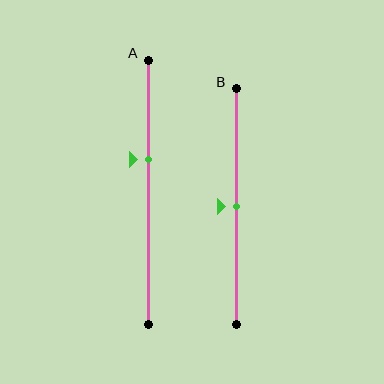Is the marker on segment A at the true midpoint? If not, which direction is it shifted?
No, the marker on segment A is shifted upward by about 12% of the segment length.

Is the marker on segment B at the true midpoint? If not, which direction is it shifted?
Yes, the marker on segment B is at the true midpoint.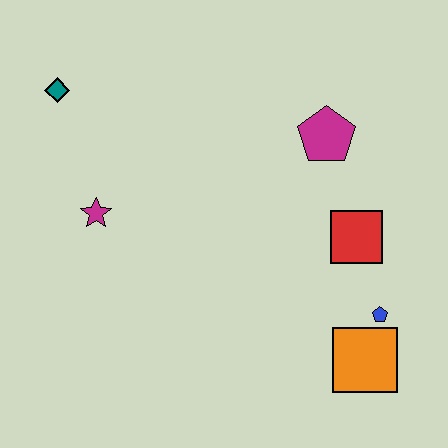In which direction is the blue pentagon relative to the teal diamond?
The blue pentagon is to the right of the teal diamond.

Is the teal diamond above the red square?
Yes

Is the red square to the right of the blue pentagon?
No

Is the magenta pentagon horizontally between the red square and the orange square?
No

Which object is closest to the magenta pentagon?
The red square is closest to the magenta pentagon.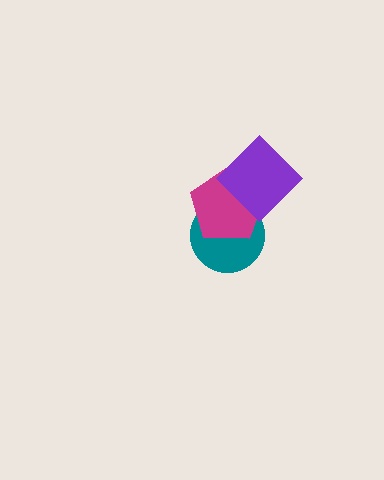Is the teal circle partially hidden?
Yes, it is partially covered by another shape.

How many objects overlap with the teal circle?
2 objects overlap with the teal circle.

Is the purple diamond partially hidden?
No, no other shape covers it.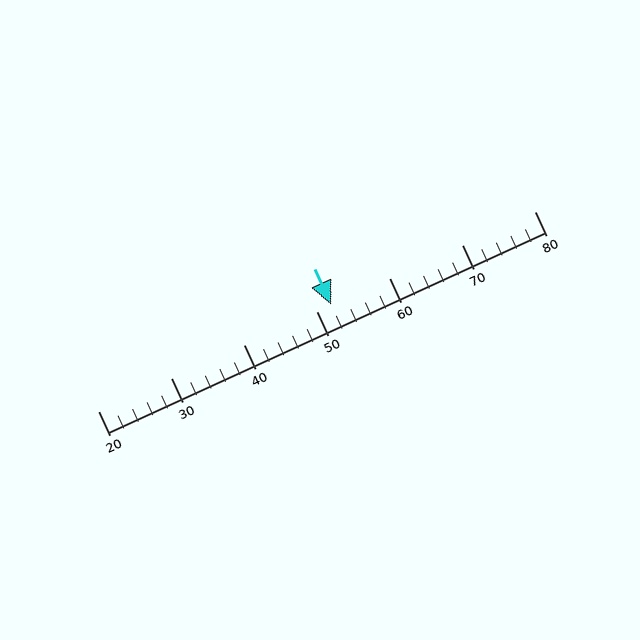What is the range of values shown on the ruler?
The ruler shows values from 20 to 80.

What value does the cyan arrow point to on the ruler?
The cyan arrow points to approximately 52.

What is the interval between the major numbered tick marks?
The major tick marks are spaced 10 units apart.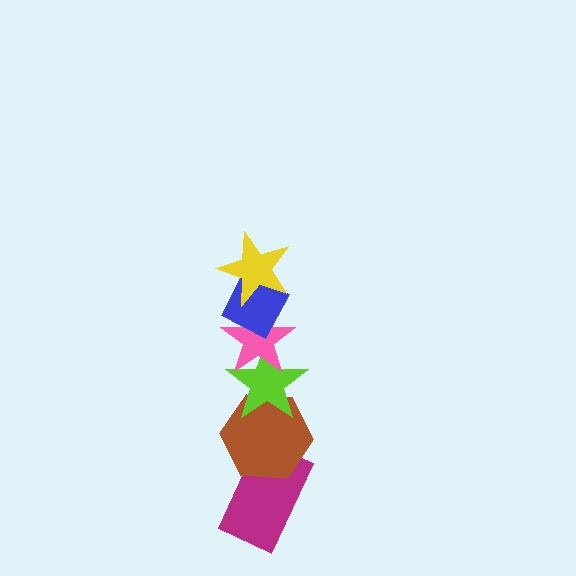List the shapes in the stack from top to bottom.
From top to bottom: the yellow star, the blue diamond, the pink star, the lime star, the brown hexagon, the magenta rectangle.